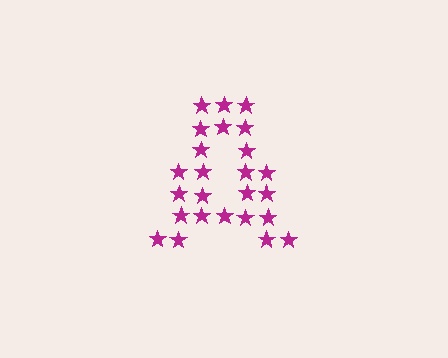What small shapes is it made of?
It is made of small stars.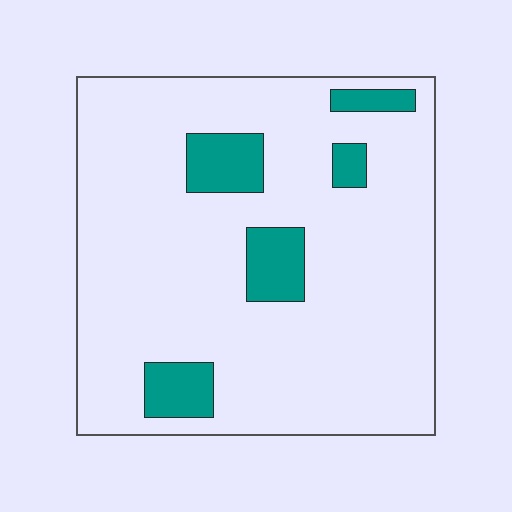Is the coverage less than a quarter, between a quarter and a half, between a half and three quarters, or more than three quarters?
Less than a quarter.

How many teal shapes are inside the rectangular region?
5.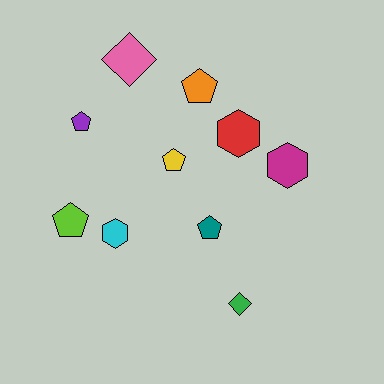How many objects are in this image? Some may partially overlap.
There are 10 objects.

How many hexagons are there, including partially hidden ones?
There are 3 hexagons.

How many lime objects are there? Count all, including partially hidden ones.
There is 1 lime object.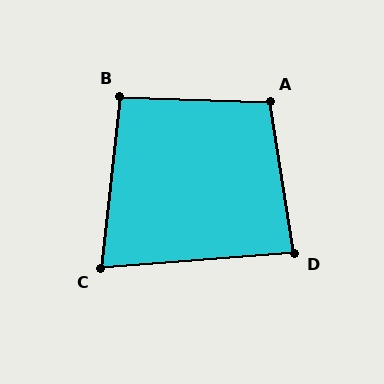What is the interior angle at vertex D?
Approximately 85 degrees (approximately right).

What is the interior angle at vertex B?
Approximately 95 degrees (approximately right).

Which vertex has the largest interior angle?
A, at approximately 101 degrees.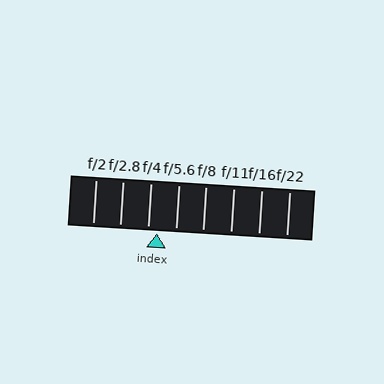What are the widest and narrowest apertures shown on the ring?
The widest aperture shown is f/2 and the narrowest is f/22.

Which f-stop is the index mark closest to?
The index mark is closest to f/4.